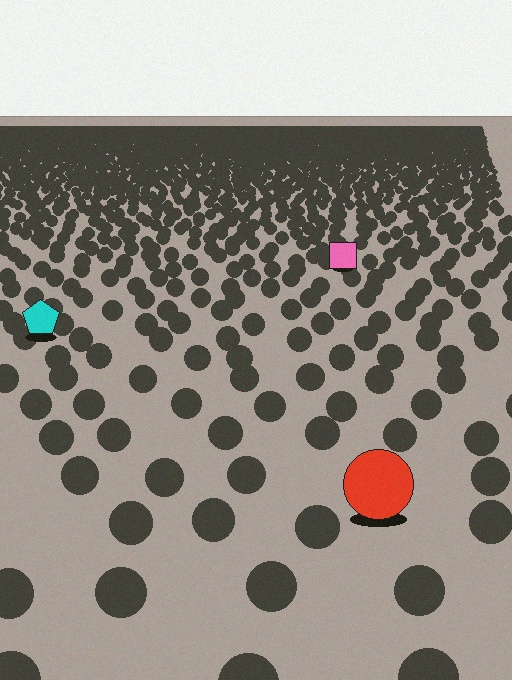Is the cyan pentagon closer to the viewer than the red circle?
No. The red circle is closer — you can tell from the texture gradient: the ground texture is coarser near it.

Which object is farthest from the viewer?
The pink square is farthest from the viewer. It appears smaller and the ground texture around it is denser.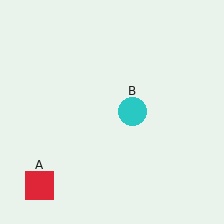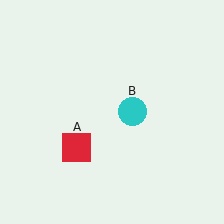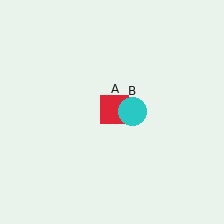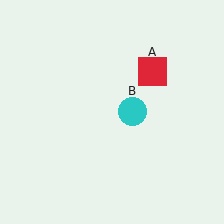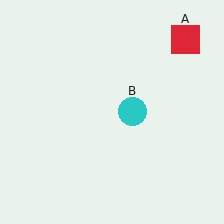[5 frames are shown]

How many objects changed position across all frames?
1 object changed position: red square (object A).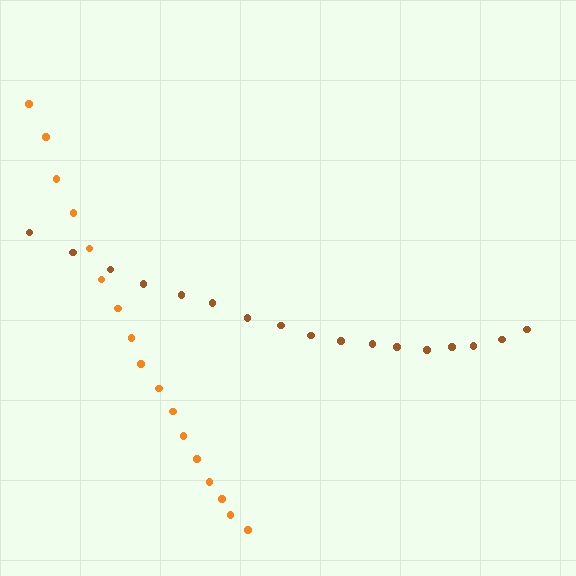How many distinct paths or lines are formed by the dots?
There are 2 distinct paths.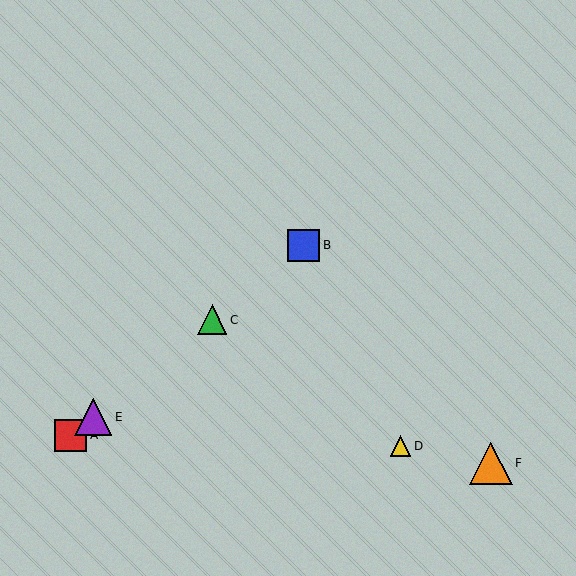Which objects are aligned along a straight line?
Objects A, B, C, E are aligned along a straight line.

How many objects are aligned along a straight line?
4 objects (A, B, C, E) are aligned along a straight line.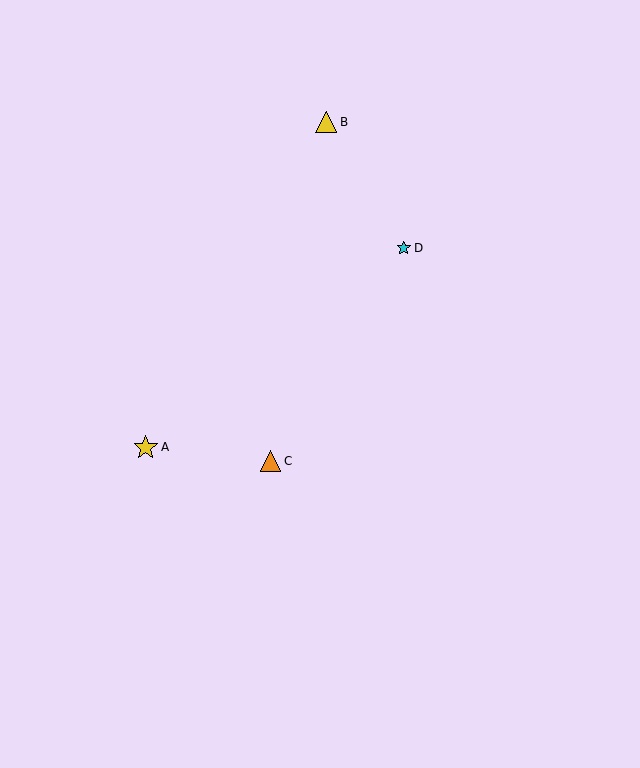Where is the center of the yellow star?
The center of the yellow star is at (146, 447).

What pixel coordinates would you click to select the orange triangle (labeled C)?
Click at (270, 461) to select the orange triangle C.